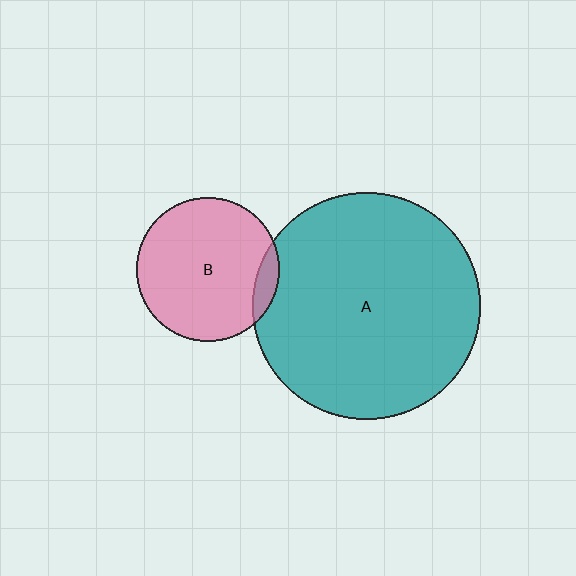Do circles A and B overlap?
Yes.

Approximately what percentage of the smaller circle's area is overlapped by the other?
Approximately 10%.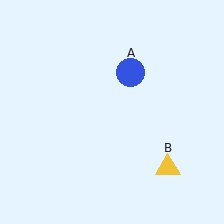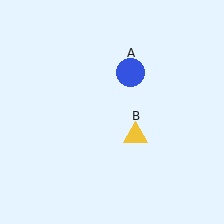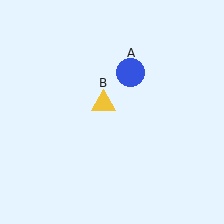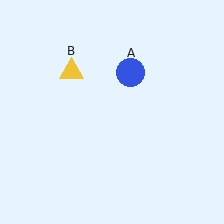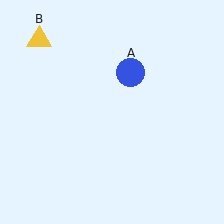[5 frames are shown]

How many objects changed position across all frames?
1 object changed position: yellow triangle (object B).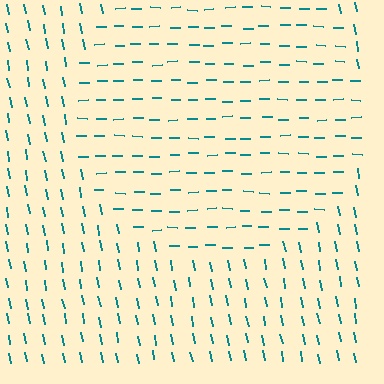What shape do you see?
I see a circle.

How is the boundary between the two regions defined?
The boundary is defined purely by a change in line orientation (approximately 80 degrees difference). All lines are the same color and thickness.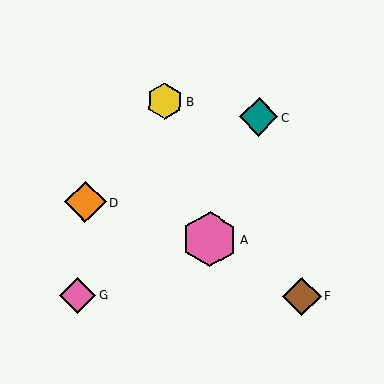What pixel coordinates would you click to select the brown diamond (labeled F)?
Click at (302, 296) to select the brown diamond F.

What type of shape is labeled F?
Shape F is a brown diamond.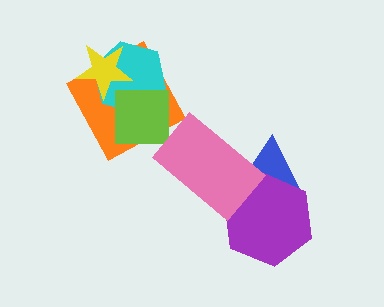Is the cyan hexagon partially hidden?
Yes, it is partially covered by another shape.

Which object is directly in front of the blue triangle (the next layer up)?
The purple hexagon is directly in front of the blue triangle.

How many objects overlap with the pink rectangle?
2 objects overlap with the pink rectangle.